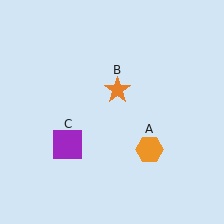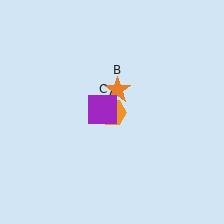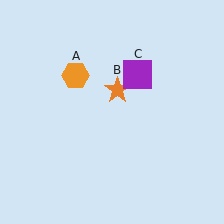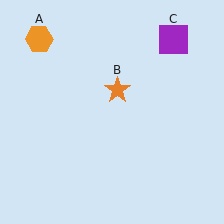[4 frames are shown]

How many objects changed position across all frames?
2 objects changed position: orange hexagon (object A), purple square (object C).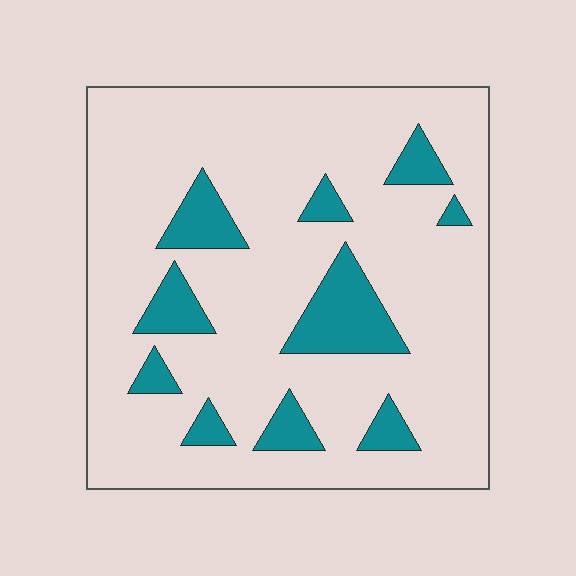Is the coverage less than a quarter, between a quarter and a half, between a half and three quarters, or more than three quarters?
Less than a quarter.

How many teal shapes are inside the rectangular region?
10.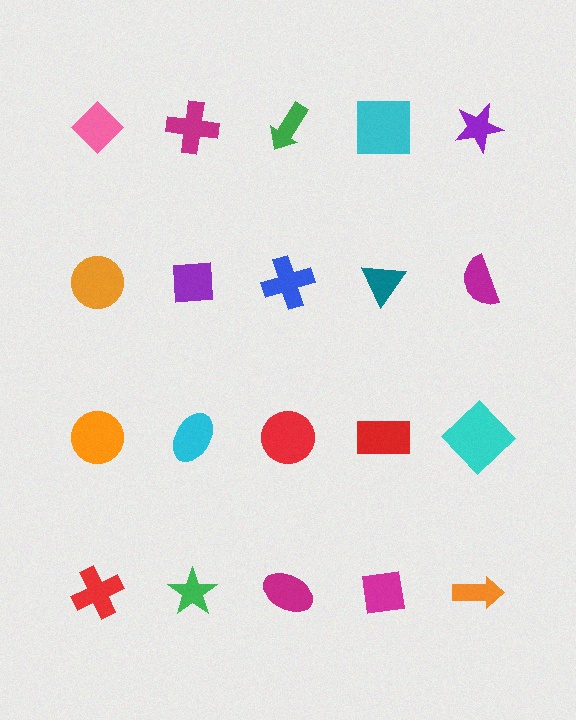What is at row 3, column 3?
A red circle.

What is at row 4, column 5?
An orange arrow.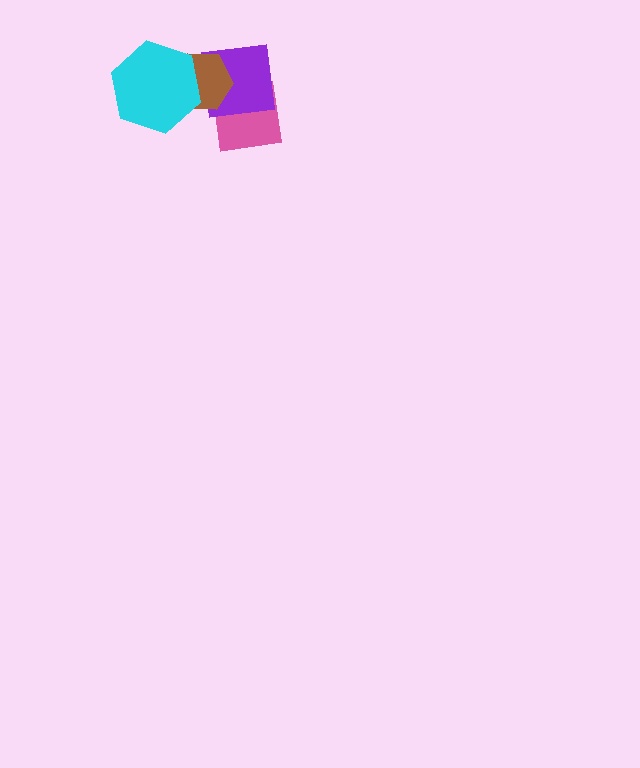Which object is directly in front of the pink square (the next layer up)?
The purple square is directly in front of the pink square.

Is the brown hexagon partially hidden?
Yes, it is partially covered by another shape.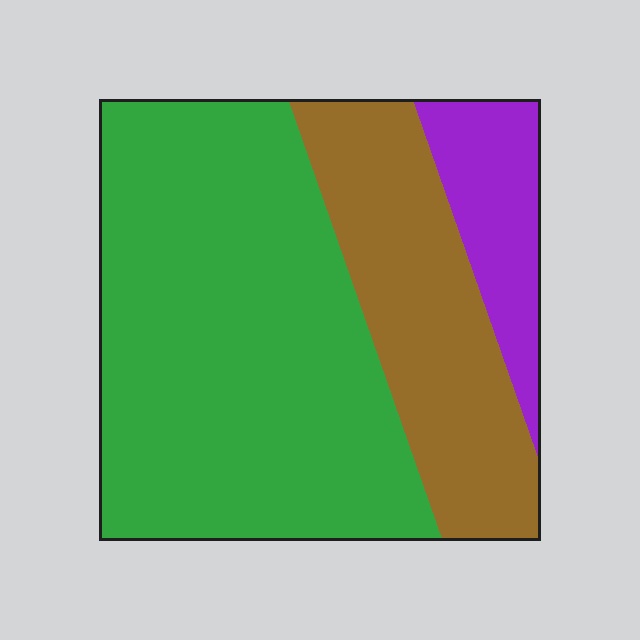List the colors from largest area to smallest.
From largest to smallest: green, brown, purple.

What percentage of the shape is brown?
Brown covers 28% of the shape.